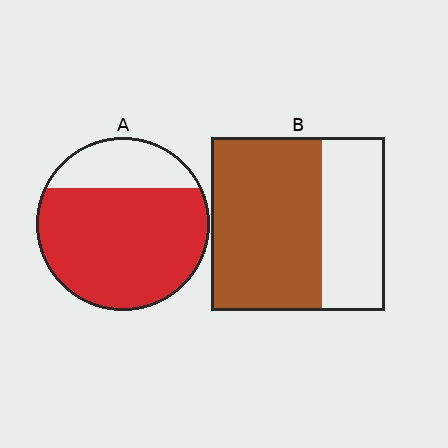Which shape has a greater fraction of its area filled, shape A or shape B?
Shape A.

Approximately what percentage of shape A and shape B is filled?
A is approximately 75% and B is approximately 65%.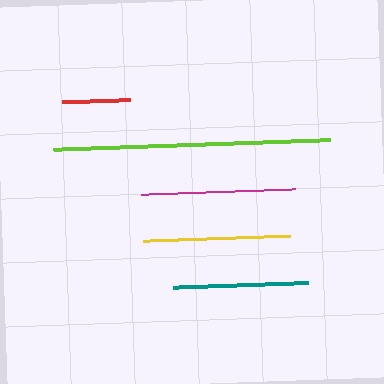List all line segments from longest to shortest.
From longest to shortest: lime, magenta, yellow, teal, red.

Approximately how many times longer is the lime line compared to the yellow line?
The lime line is approximately 1.9 times the length of the yellow line.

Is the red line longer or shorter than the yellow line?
The yellow line is longer than the red line.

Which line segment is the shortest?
The red line is the shortest at approximately 68 pixels.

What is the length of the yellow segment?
The yellow segment is approximately 147 pixels long.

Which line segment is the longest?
The lime line is the longest at approximately 277 pixels.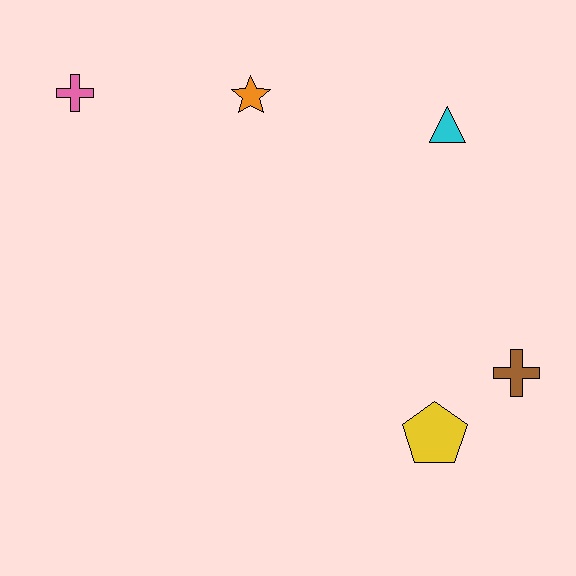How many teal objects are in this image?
There are no teal objects.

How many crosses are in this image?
There are 2 crosses.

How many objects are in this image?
There are 5 objects.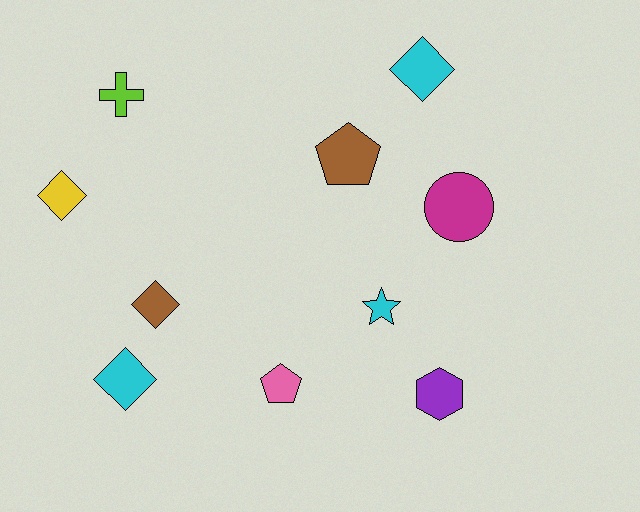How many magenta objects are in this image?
There is 1 magenta object.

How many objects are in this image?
There are 10 objects.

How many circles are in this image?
There is 1 circle.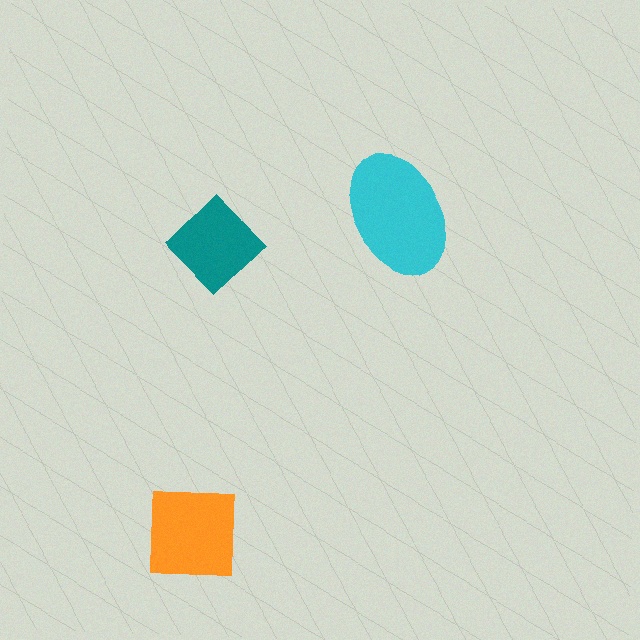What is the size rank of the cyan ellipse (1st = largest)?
1st.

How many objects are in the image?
There are 3 objects in the image.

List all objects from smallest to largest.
The teal diamond, the orange square, the cyan ellipse.